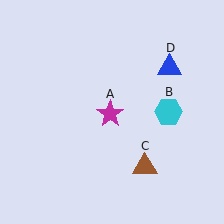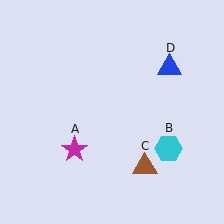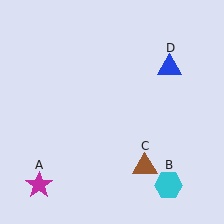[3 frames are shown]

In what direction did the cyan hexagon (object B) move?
The cyan hexagon (object B) moved down.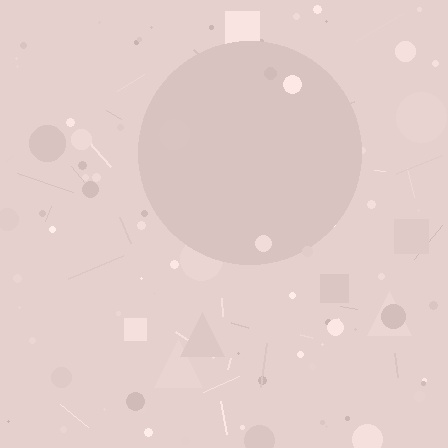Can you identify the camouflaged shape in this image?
The camouflaged shape is a circle.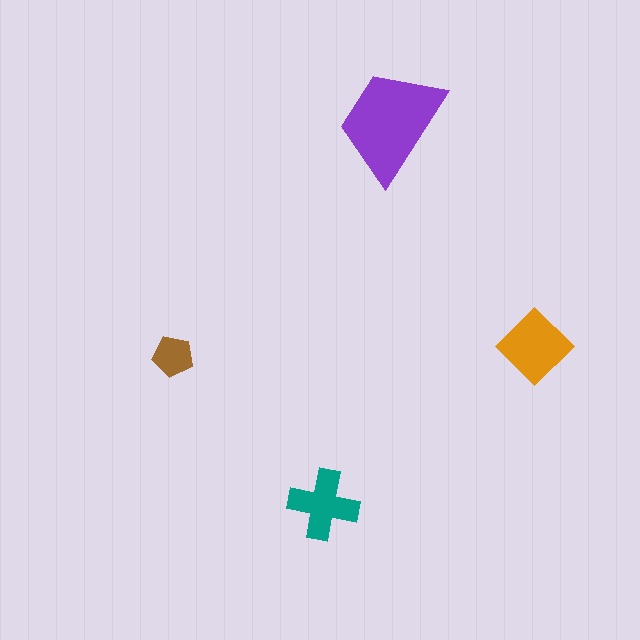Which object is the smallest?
The brown pentagon.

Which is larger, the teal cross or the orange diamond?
The orange diamond.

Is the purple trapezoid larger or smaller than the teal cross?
Larger.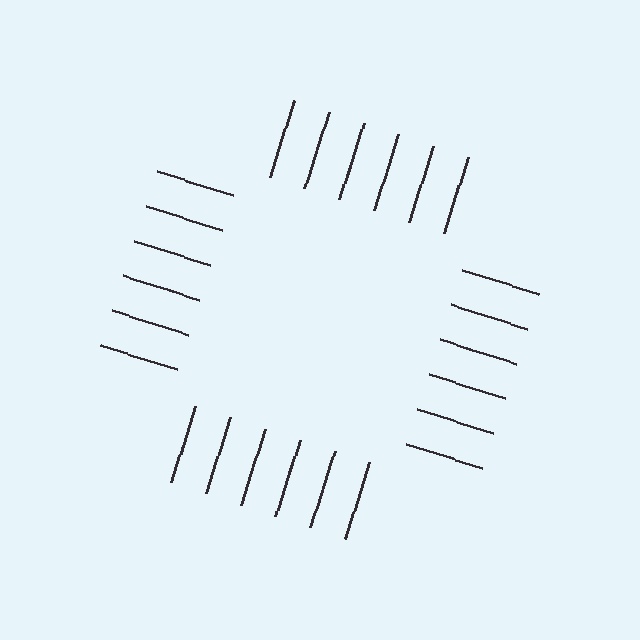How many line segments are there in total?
24 — 6 along each of the 4 edges.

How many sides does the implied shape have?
4 sides — the line-ends trace a square.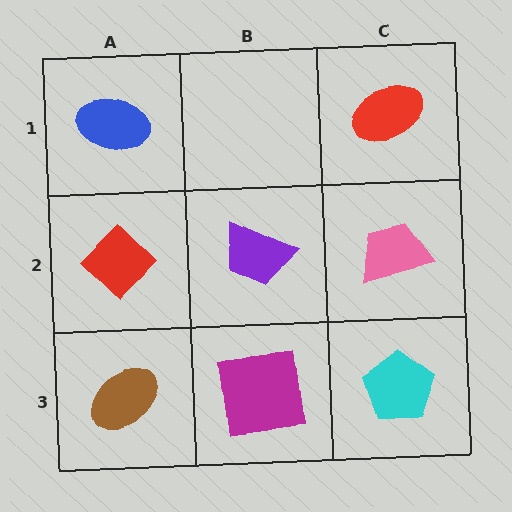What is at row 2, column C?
A pink trapezoid.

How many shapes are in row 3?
3 shapes.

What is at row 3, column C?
A cyan pentagon.